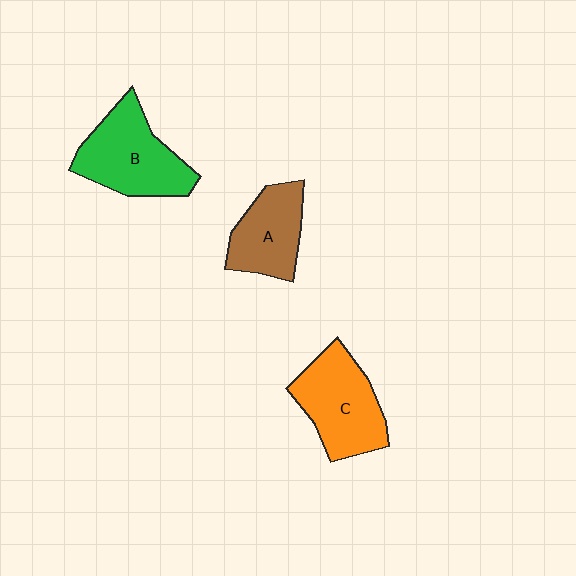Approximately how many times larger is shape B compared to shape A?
Approximately 1.3 times.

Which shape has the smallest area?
Shape A (brown).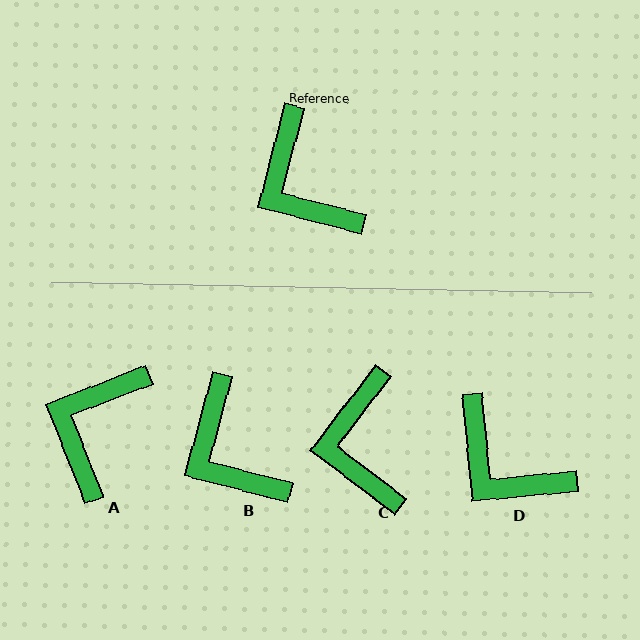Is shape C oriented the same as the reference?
No, it is off by about 23 degrees.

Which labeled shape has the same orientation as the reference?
B.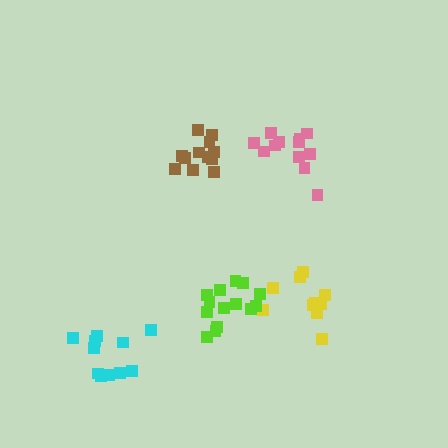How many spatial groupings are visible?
There are 5 spatial groupings.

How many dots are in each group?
Group 1: 10 dots, Group 2: 12 dots, Group 3: 14 dots, Group 4: 12 dots, Group 5: 11 dots (59 total).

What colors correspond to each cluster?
The clusters are colored: yellow, pink, lime, brown, cyan.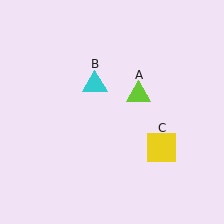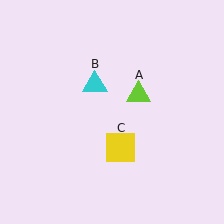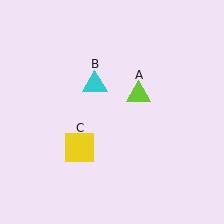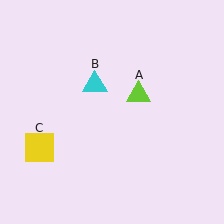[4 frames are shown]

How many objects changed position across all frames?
1 object changed position: yellow square (object C).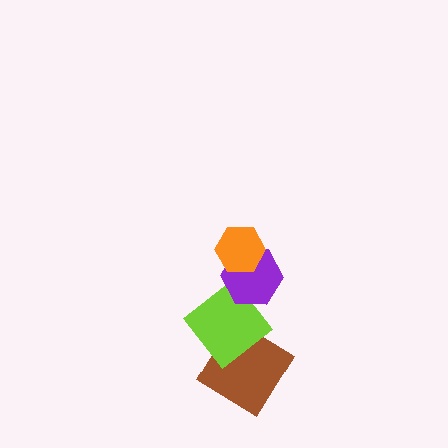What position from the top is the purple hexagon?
The purple hexagon is 2nd from the top.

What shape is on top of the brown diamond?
The lime diamond is on top of the brown diamond.